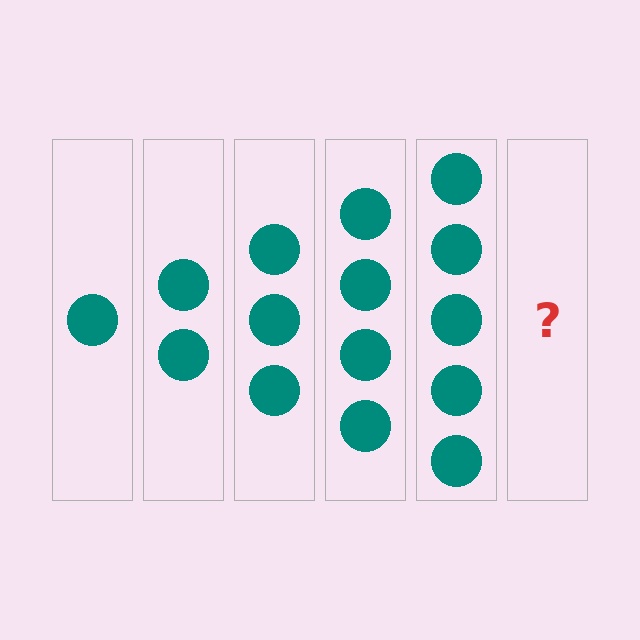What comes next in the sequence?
The next element should be 6 circles.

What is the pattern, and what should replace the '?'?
The pattern is that each step adds one more circle. The '?' should be 6 circles.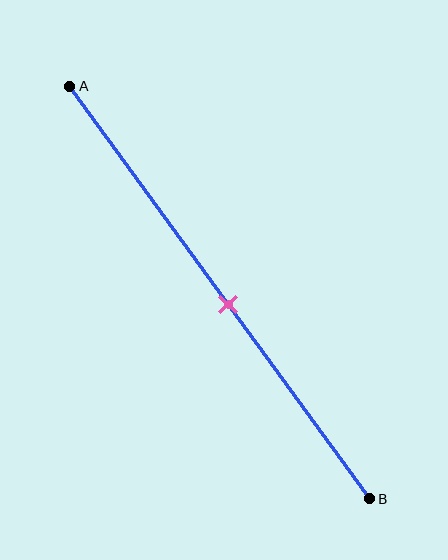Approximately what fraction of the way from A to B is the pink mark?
The pink mark is approximately 55% of the way from A to B.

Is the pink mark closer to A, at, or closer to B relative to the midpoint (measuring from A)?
The pink mark is approximately at the midpoint of segment AB.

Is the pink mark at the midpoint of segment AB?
Yes, the mark is approximately at the midpoint.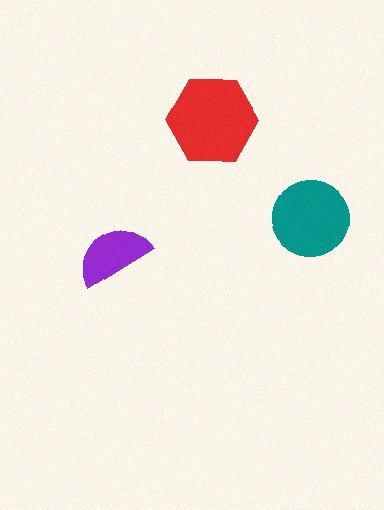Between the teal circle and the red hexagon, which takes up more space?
The red hexagon.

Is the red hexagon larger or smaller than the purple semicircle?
Larger.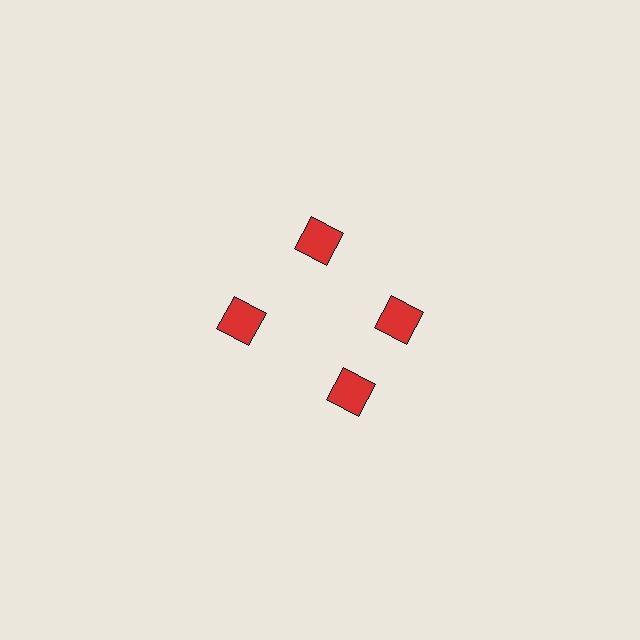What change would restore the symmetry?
The symmetry would be restored by rotating it back into even spacing with its neighbors so that all 4 squares sit at equal angles and equal distance from the center.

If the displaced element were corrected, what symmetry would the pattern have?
It would have 4-fold rotational symmetry — the pattern would map onto itself every 90 degrees.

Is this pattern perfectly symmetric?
No. The 4 red squares are arranged in a ring, but one element near the 6 o'clock position is rotated out of alignment along the ring, breaking the 4-fold rotational symmetry.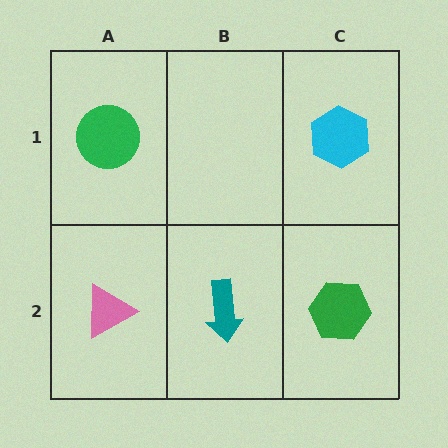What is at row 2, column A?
A pink triangle.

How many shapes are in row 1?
2 shapes.